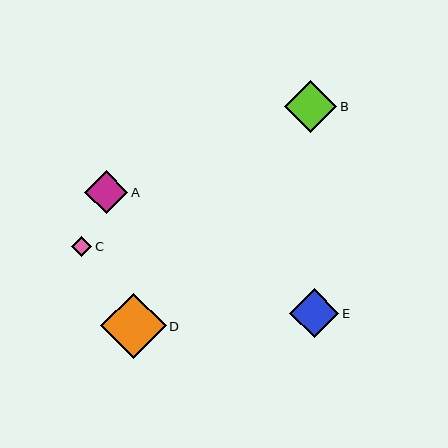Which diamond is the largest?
Diamond D is the largest with a size of approximately 65 pixels.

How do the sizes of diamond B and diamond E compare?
Diamond B and diamond E are approximately the same size.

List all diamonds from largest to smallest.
From largest to smallest: D, B, E, A, C.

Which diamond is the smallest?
Diamond C is the smallest with a size of approximately 20 pixels.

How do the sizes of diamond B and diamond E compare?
Diamond B and diamond E are approximately the same size.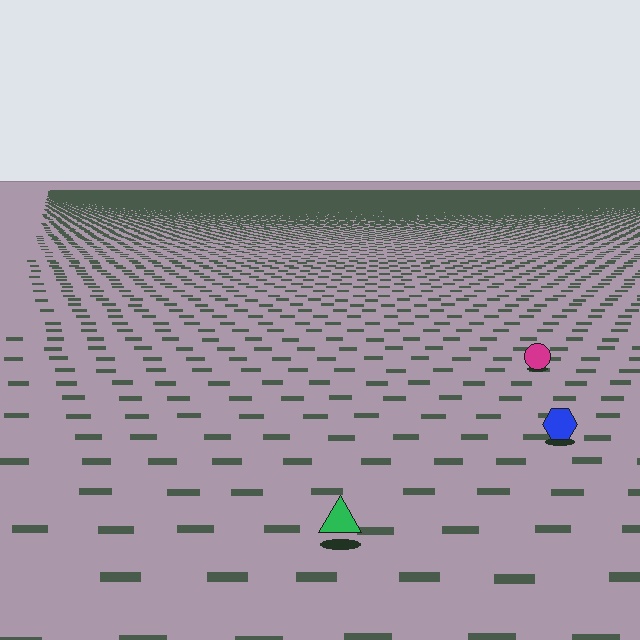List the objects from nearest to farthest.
From nearest to farthest: the green triangle, the blue hexagon, the magenta circle.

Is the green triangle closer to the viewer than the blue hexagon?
Yes. The green triangle is closer — you can tell from the texture gradient: the ground texture is coarser near it.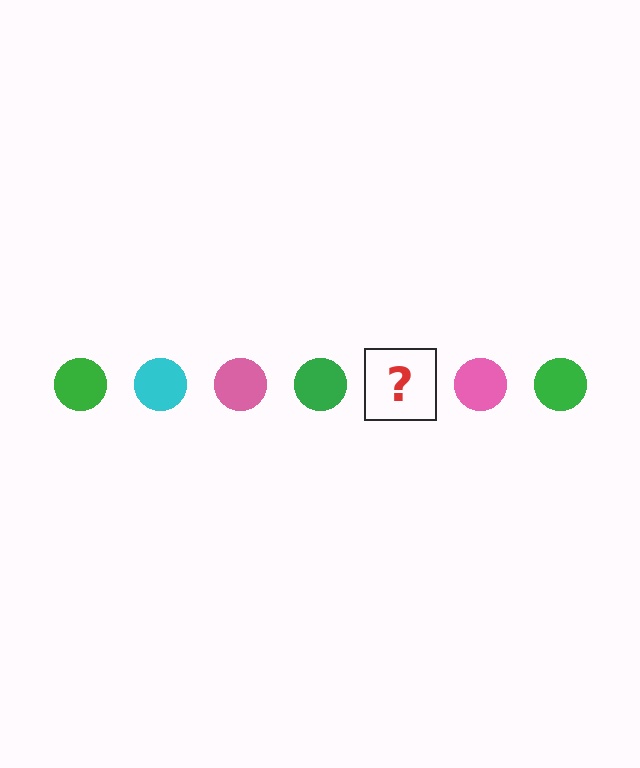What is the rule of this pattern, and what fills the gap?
The rule is that the pattern cycles through green, cyan, pink circles. The gap should be filled with a cyan circle.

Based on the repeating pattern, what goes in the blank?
The blank should be a cyan circle.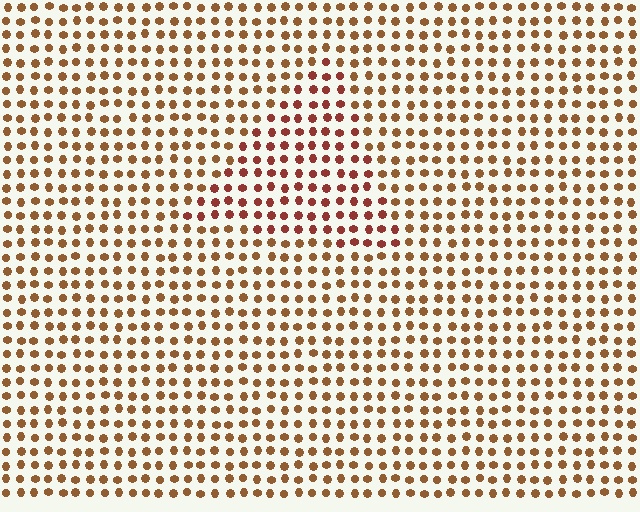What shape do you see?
I see a triangle.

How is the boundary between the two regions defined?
The boundary is defined purely by a slight shift in hue (about 26 degrees). Spacing, size, and orientation are identical on both sides.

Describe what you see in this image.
The image is filled with small brown elements in a uniform arrangement. A triangle-shaped region is visible where the elements are tinted to a slightly different hue, forming a subtle color boundary.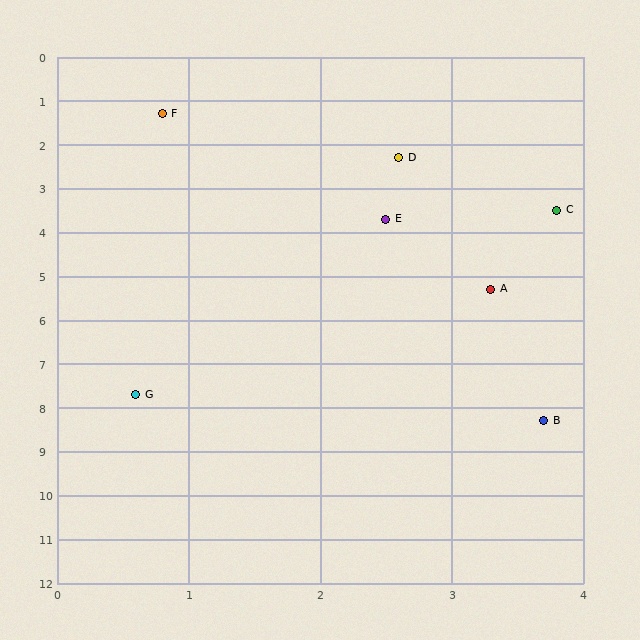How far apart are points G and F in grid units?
Points G and F are about 6.4 grid units apart.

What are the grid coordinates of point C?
Point C is at approximately (3.8, 3.5).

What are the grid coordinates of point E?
Point E is at approximately (2.5, 3.7).